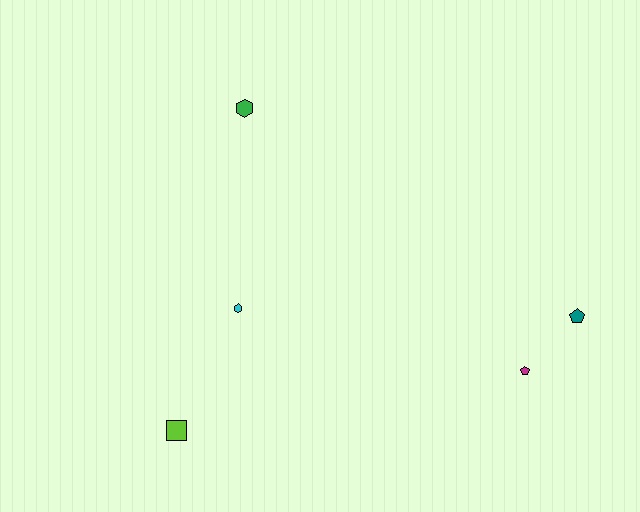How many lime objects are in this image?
There is 1 lime object.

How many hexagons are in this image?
There are 2 hexagons.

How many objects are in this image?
There are 5 objects.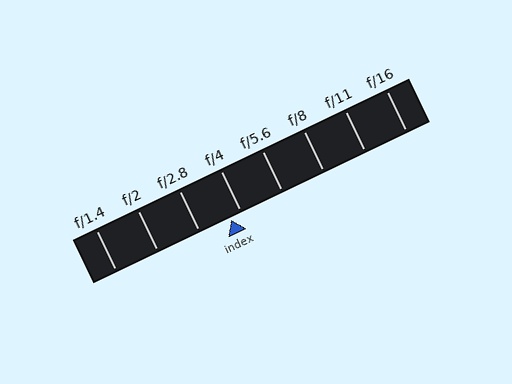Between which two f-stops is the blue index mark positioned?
The index mark is between f/2.8 and f/4.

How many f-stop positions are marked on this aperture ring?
There are 8 f-stop positions marked.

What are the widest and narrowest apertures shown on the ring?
The widest aperture shown is f/1.4 and the narrowest is f/16.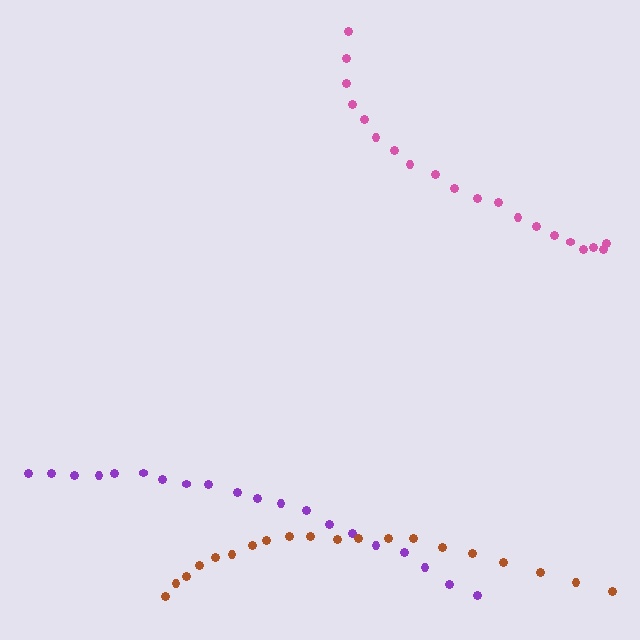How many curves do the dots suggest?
There are 3 distinct paths.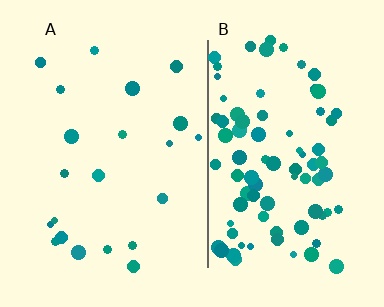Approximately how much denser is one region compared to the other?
Approximately 3.9× — region B over region A.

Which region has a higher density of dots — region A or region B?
B (the right).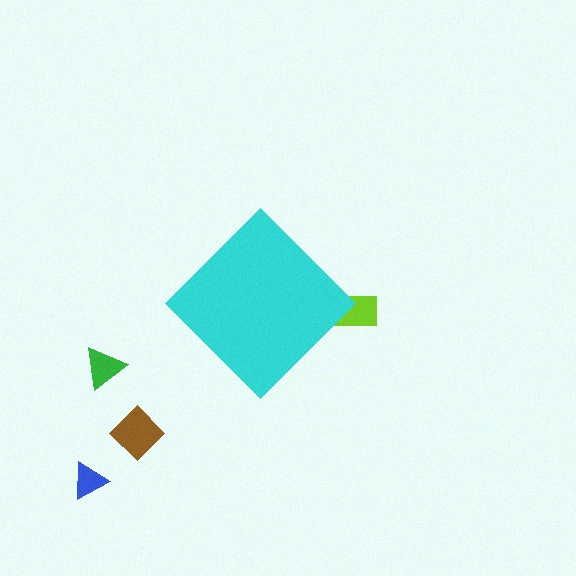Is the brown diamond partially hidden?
No, the brown diamond is fully visible.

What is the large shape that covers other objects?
A cyan diamond.